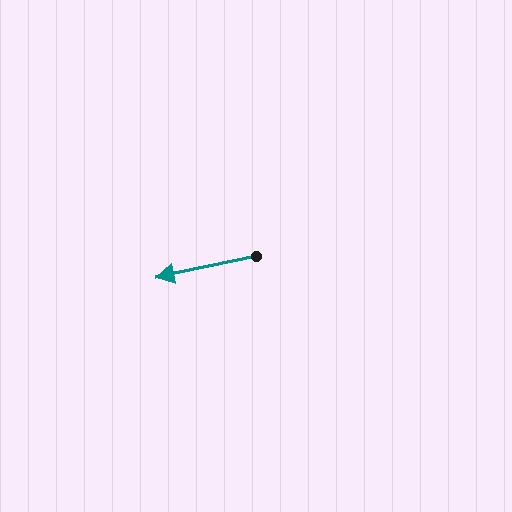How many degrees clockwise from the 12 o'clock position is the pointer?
Approximately 258 degrees.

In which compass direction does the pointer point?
West.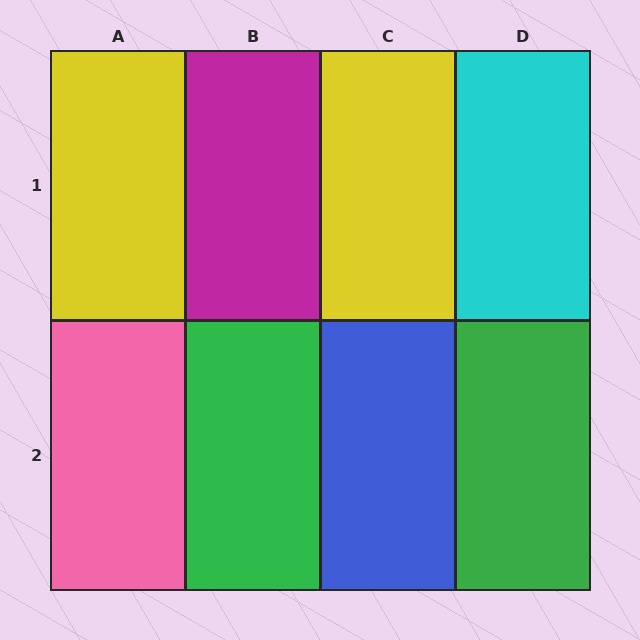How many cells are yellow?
2 cells are yellow.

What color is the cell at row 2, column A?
Pink.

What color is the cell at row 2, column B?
Green.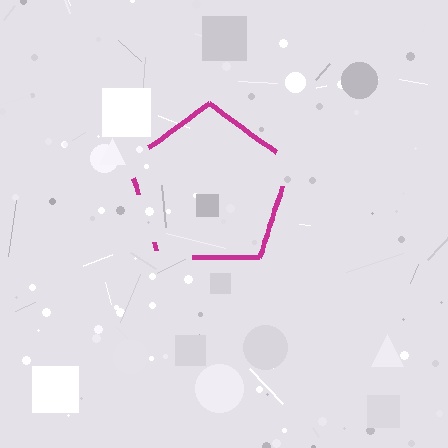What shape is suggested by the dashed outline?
The dashed outline suggests a pentagon.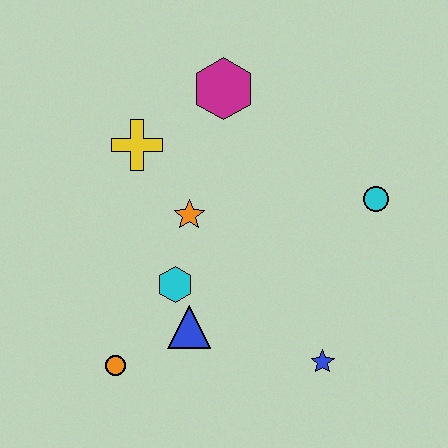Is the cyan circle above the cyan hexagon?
Yes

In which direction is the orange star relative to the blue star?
The orange star is above the blue star.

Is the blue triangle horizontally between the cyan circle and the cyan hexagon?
Yes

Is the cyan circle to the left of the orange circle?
No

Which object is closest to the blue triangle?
The cyan hexagon is closest to the blue triangle.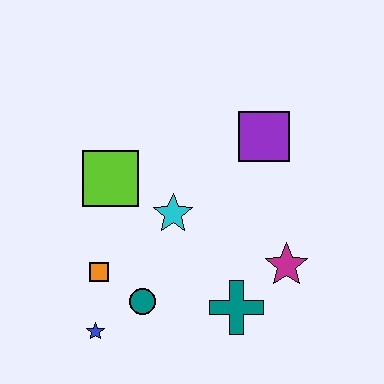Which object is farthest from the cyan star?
The blue star is farthest from the cyan star.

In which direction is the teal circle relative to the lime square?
The teal circle is below the lime square.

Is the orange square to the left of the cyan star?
Yes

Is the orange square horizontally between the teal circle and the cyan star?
No